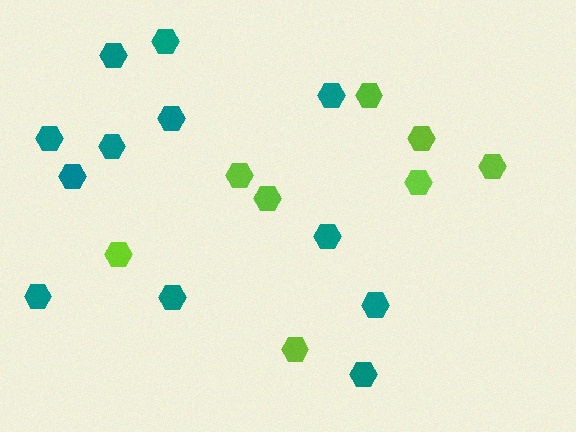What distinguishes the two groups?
There are 2 groups: one group of teal hexagons (12) and one group of lime hexagons (8).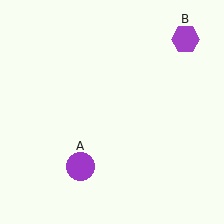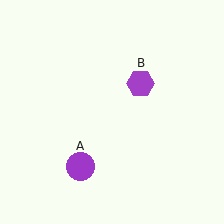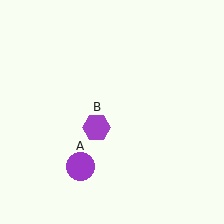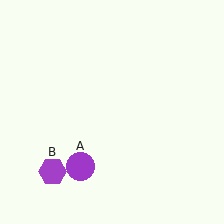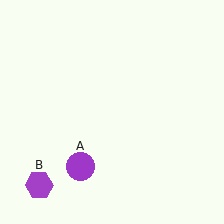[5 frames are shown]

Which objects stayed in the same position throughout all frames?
Purple circle (object A) remained stationary.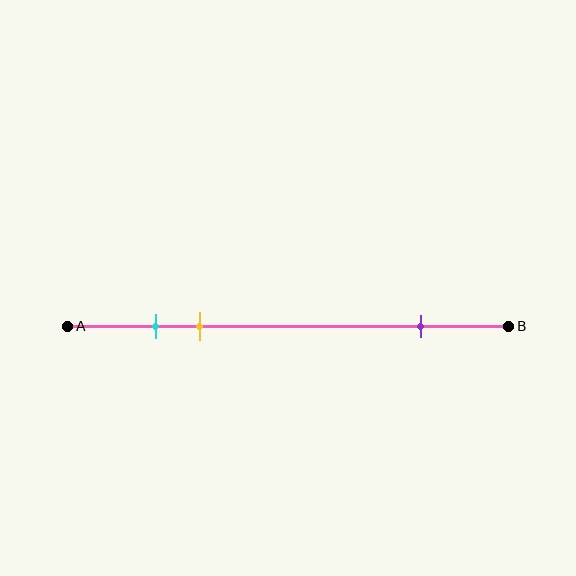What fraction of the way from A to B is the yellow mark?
The yellow mark is approximately 30% (0.3) of the way from A to B.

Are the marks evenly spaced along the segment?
No, the marks are not evenly spaced.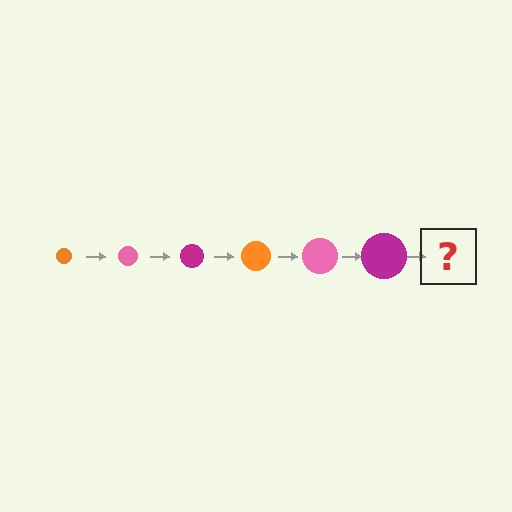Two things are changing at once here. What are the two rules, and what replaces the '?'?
The two rules are that the circle grows larger each step and the color cycles through orange, pink, and magenta. The '?' should be an orange circle, larger than the previous one.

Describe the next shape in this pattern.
It should be an orange circle, larger than the previous one.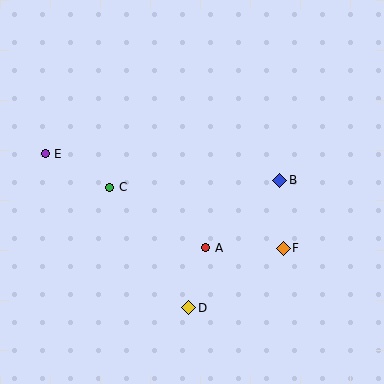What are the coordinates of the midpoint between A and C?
The midpoint between A and C is at (158, 218).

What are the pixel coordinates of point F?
Point F is at (283, 248).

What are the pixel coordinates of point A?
Point A is at (206, 248).